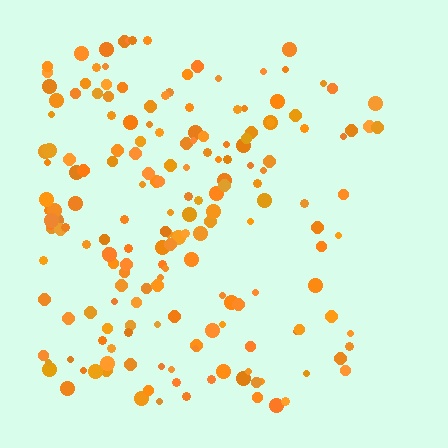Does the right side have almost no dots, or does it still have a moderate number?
Still a moderate number, just noticeably fewer than the left.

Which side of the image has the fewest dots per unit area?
The right.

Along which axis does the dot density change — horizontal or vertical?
Horizontal.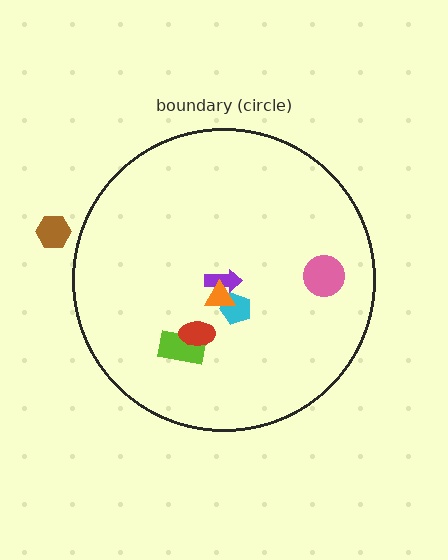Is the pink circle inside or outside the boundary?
Inside.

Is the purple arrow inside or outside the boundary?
Inside.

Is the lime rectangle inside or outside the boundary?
Inside.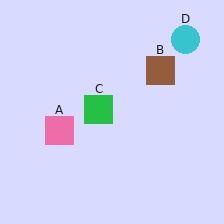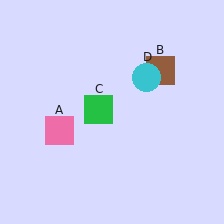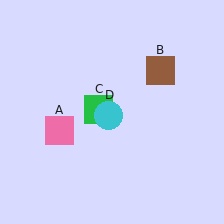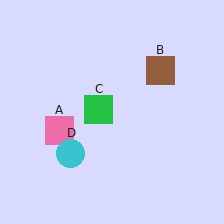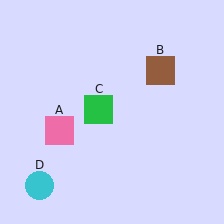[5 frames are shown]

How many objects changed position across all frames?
1 object changed position: cyan circle (object D).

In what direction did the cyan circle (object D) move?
The cyan circle (object D) moved down and to the left.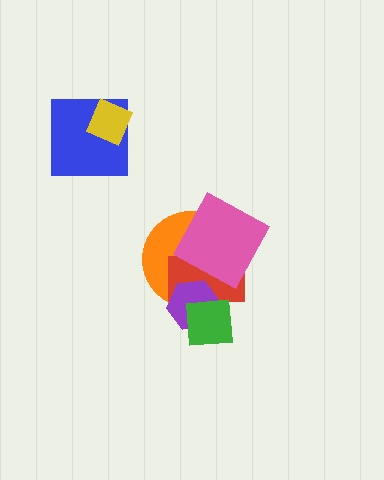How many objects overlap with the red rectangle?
4 objects overlap with the red rectangle.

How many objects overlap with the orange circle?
4 objects overlap with the orange circle.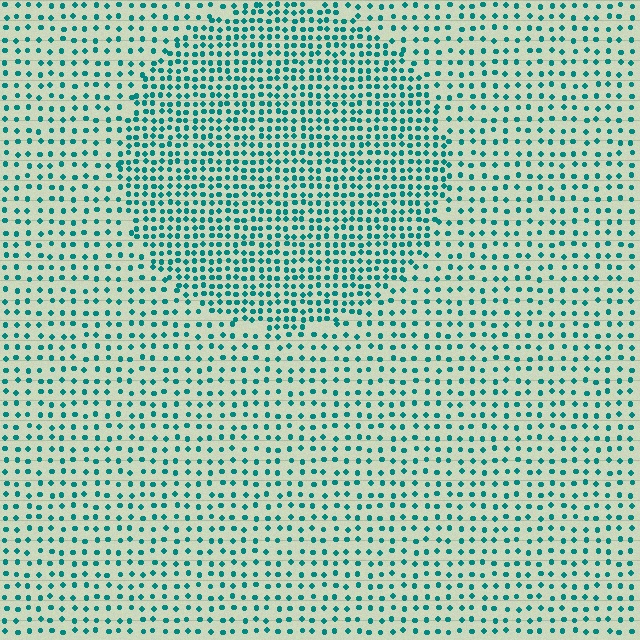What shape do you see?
I see a circle.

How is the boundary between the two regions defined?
The boundary is defined by a change in element density (approximately 1.9x ratio). All elements are the same color, size, and shape.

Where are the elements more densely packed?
The elements are more densely packed inside the circle boundary.